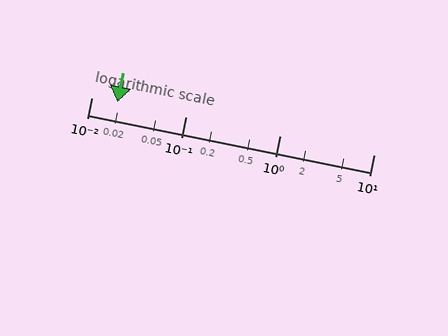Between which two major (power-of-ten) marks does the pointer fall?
The pointer is between 0.01 and 0.1.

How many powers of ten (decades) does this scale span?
The scale spans 3 decades, from 0.01 to 10.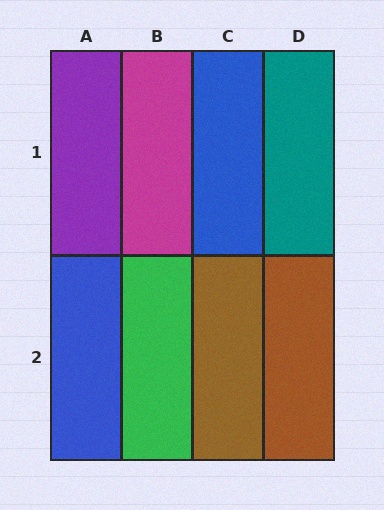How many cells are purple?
1 cell is purple.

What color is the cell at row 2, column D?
Brown.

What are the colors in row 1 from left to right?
Purple, magenta, blue, teal.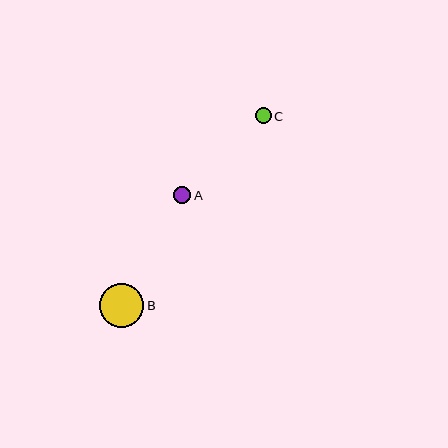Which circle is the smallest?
Circle C is the smallest with a size of approximately 16 pixels.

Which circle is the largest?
Circle B is the largest with a size of approximately 44 pixels.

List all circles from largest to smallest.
From largest to smallest: B, A, C.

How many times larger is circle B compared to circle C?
Circle B is approximately 2.8 times the size of circle C.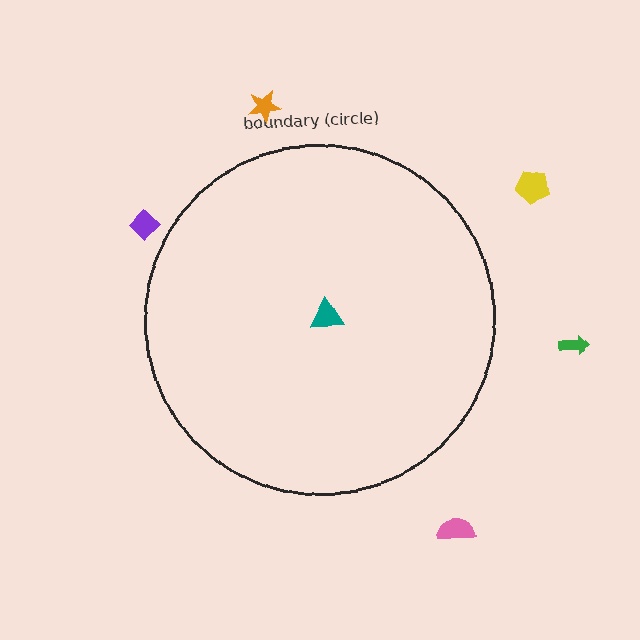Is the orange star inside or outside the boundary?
Outside.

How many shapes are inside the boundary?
1 inside, 5 outside.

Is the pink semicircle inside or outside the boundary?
Outside.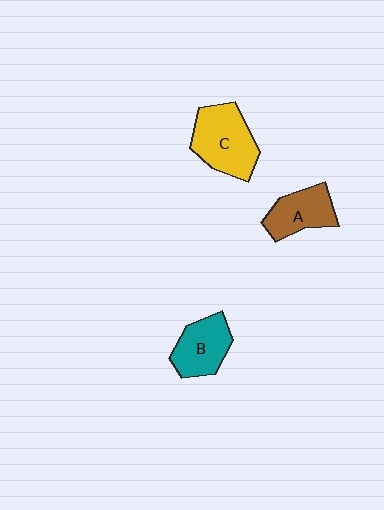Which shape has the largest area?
Shape C (yellow).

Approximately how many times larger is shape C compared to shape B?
Approximately 1.3 times.